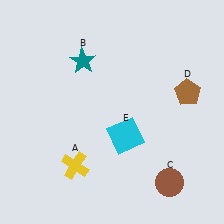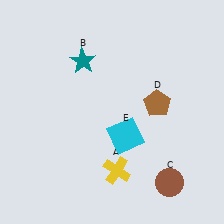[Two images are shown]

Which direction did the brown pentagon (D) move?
The brown pentagon (D) moved left.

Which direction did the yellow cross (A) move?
The yellow cross (A) moved right.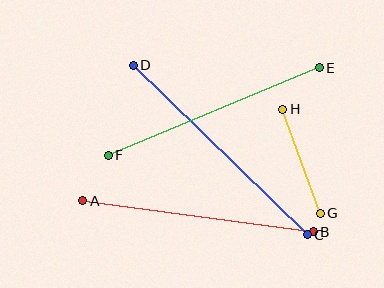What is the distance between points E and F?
The distance is approximately 229 pixels.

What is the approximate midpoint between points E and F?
The midpoint is at approximately (214, 111) pixels.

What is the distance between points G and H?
The distance is approximately 110 pixels.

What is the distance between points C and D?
The distance is approximately 243 pixels.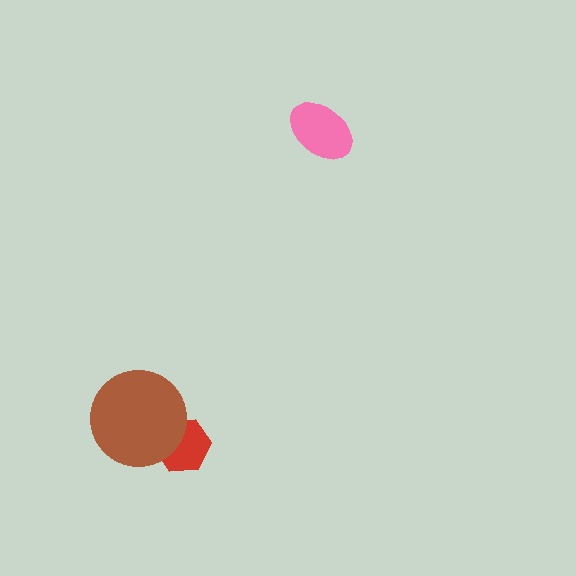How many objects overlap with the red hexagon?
1 object overlaps with the red hexagon.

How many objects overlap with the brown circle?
1 object overlaps with the brown circle.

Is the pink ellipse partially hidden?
No, no other shape covers it.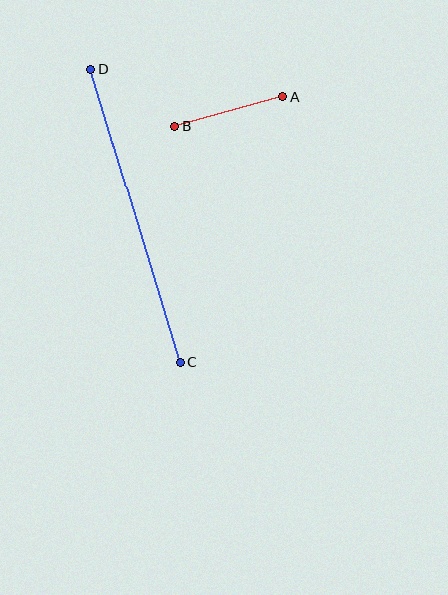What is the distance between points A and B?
The distance is approximately 112 pixels.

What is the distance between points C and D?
The distance is approximately 307 pixels.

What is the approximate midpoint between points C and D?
The midpoint is at approximately (136, 216) pixels.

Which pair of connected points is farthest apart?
Points C and D are farthest apart.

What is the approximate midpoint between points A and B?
The midpoint is at approximately (229, 111) pixels.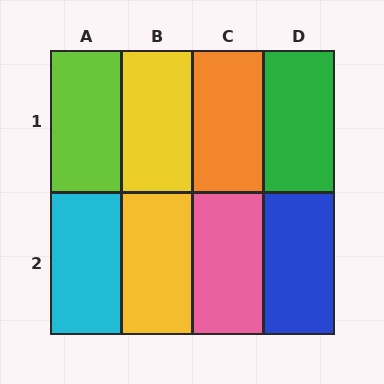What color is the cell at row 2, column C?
Pink.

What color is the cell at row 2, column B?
Yellow.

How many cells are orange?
1 cell is orange.